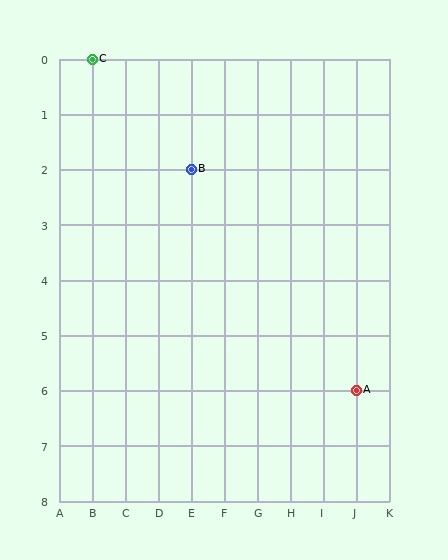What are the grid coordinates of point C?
Point C is at grid coordinates (B, 0).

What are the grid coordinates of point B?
Point B is at grid coordinates (E, 2).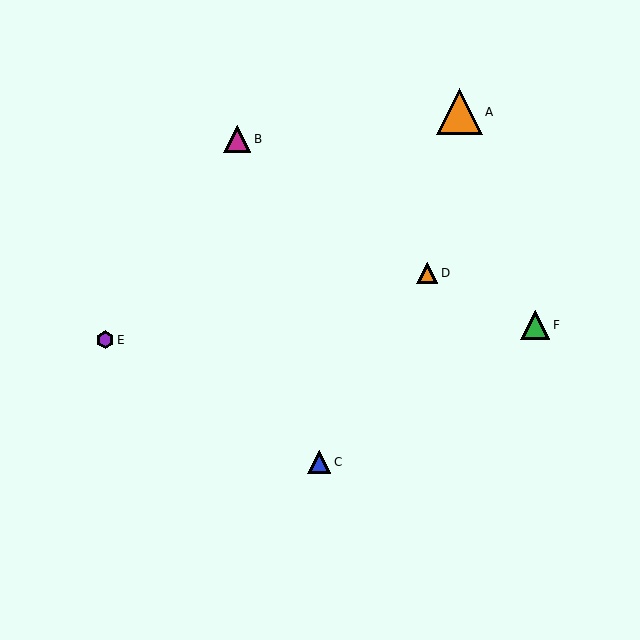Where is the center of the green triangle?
The center of the green triangle is at (535, 325).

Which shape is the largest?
The orange triangle (labeled A) is the largest.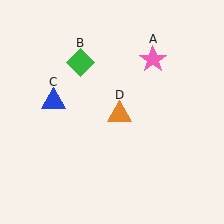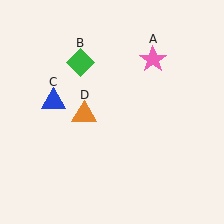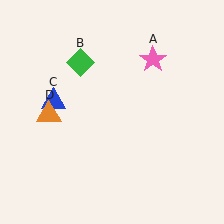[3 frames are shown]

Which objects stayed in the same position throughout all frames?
Pink star (object A) and green diamond (object B) and blue triangle (object C) remained stationary.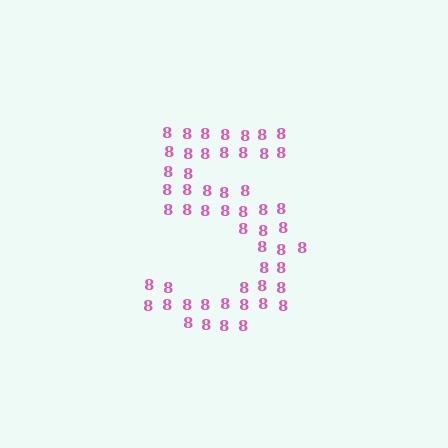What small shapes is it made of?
It is made of small digit 8's.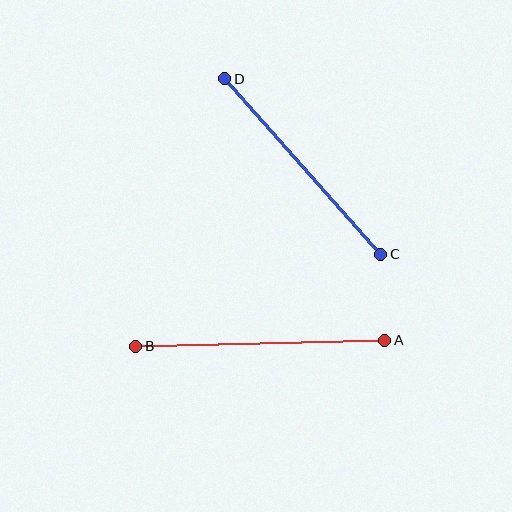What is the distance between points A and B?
The distance is approximately 249 pixels.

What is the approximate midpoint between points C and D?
The midpoint is at approximately (303, 167) pixels.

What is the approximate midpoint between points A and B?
The midpoint is at approximately (260, 343) pixels.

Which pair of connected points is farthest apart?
Points A and B are farthest apart.